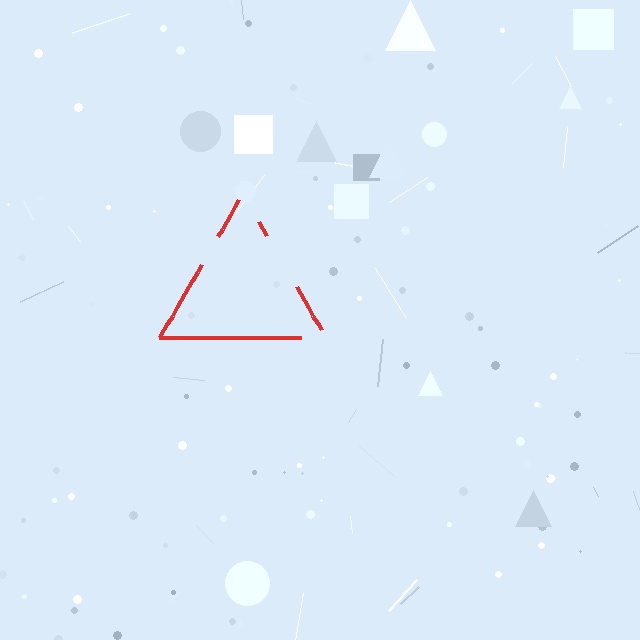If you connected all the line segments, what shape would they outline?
They would outline a triangle.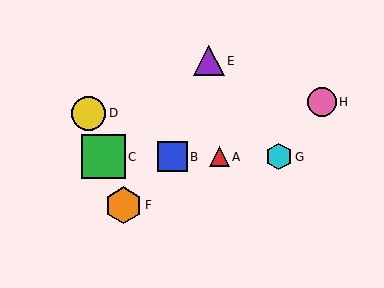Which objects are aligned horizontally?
Objects A, B, C, G are aligned horizontally.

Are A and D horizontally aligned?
No, A is at y≈157 and D is at y≈113.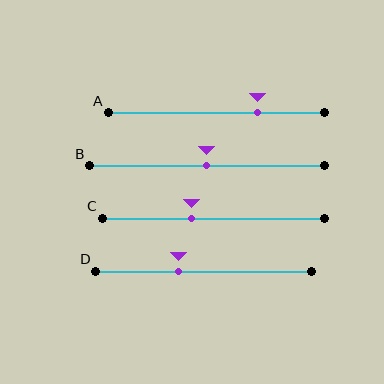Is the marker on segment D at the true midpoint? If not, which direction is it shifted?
No, the marker on segment D is shifted to the left by about 11% of the segment length.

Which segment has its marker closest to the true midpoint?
Segment B has its marker closest to the true midpoint.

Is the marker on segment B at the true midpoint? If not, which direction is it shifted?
Yes, the marker on segment B is at the true midpoint.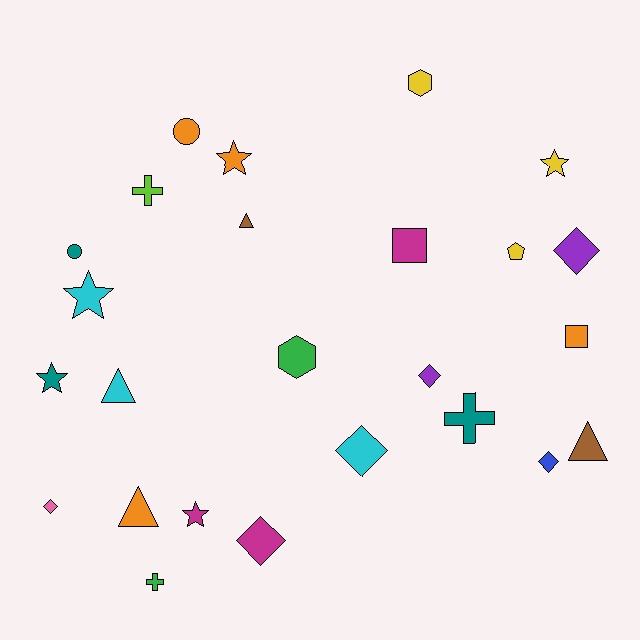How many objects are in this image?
There are 25 objects.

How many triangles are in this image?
There are 4 triangles.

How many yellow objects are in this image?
There are 3 yellow objects.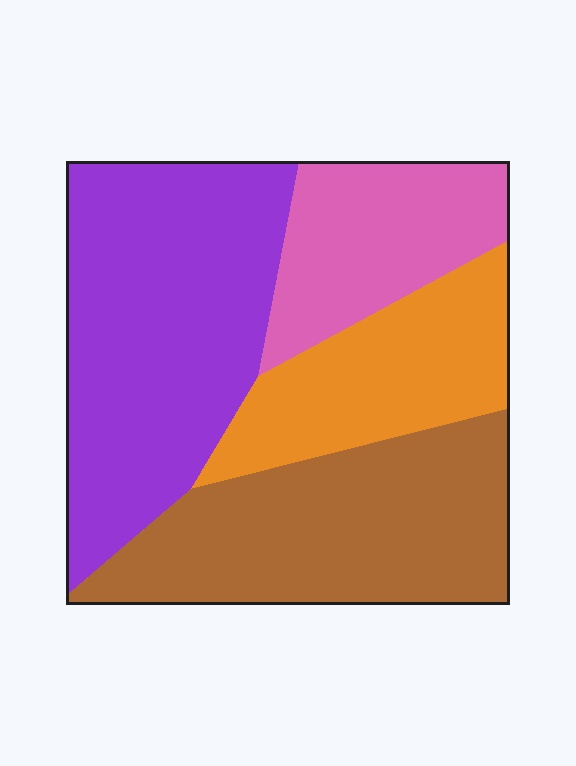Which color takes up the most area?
Purple, at roughly 35%.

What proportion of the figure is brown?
Brown takes up between a sixth and a third of the figure.